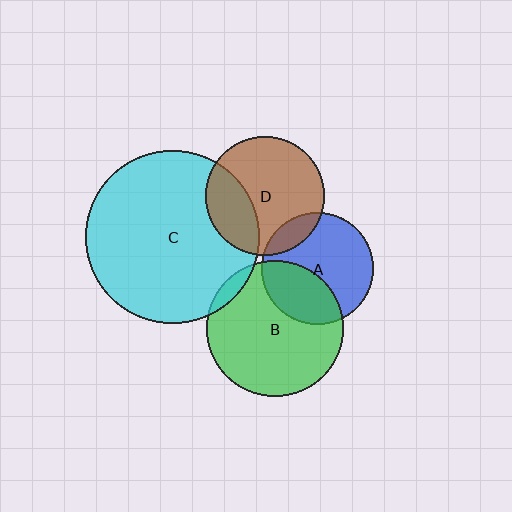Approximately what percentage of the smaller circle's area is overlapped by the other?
Approximately 5%.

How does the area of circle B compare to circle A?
Approximately 1.5 times.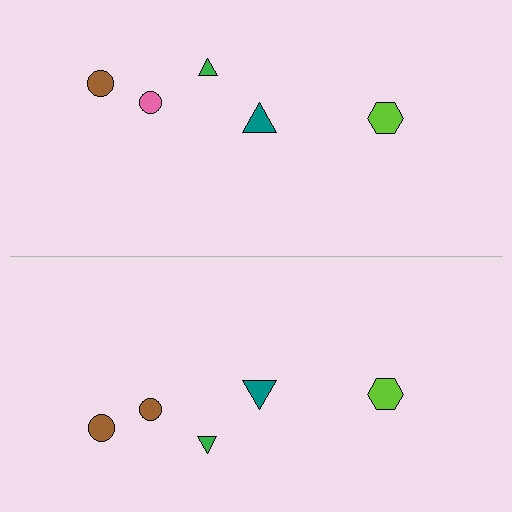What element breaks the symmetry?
The brown circle on the bottom side breaks the symmetry — its mirror counterpart is pink.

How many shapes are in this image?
There are 10 shapes in this image.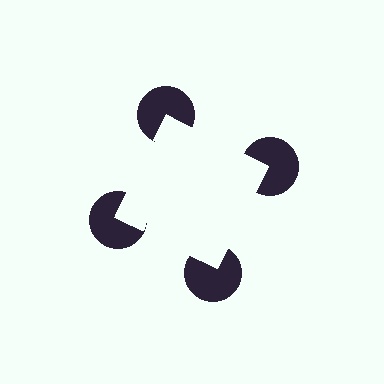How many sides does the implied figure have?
4 sides.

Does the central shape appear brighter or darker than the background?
It typically appears slightly brighter than the background, even though no actual brightness change is drawn.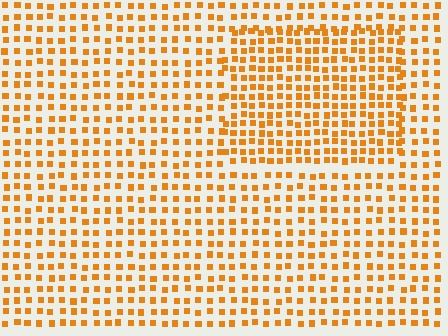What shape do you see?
I see a rectangle.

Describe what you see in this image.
The image contains small orange elements arranged at two different densities. A rectangle-shaped region is visible where the elements are more densely packed than the surrounding area.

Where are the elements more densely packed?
The elements are more densely packed inside the rectangle boundary.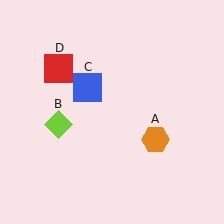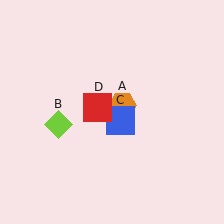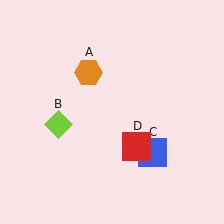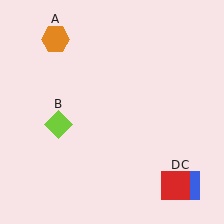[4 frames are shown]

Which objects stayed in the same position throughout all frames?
Lime diamond (object B) remained stationary.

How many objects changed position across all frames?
3 objects changed position: orange hexagon (object A), blue square (object C), red square (object D).